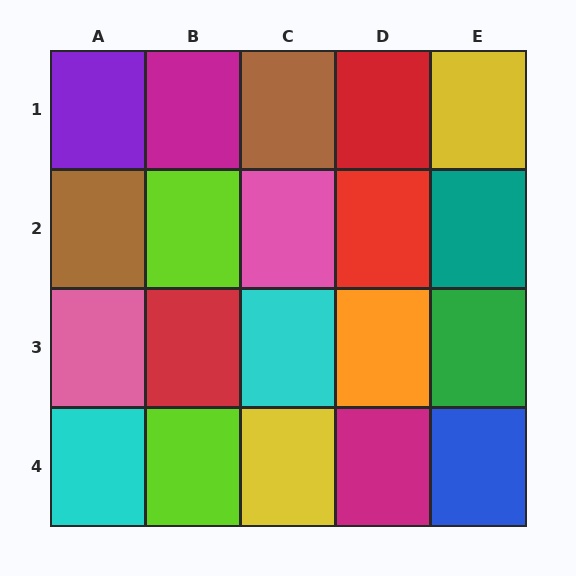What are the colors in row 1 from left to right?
Purple, magenta, brown, red, yellow.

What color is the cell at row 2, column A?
Brown.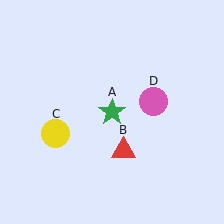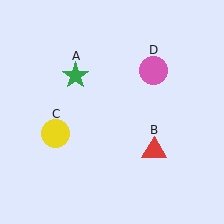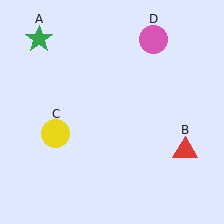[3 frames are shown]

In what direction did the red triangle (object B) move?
The red triangle (object B) moved right.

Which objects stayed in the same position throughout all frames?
Yellow circle (object C) remained stationary.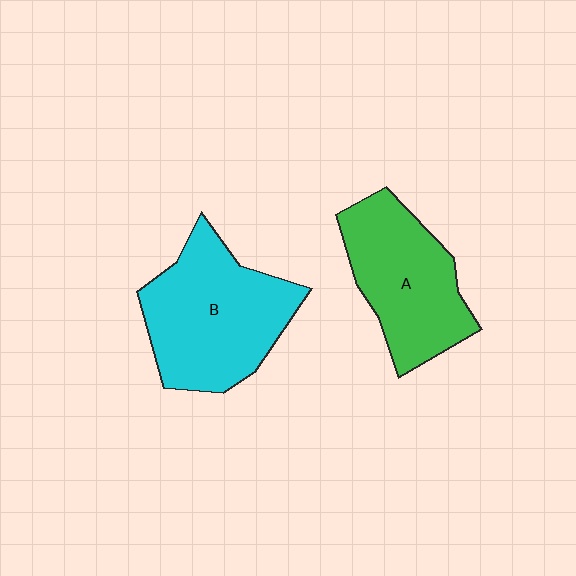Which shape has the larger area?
Shape B (cyan).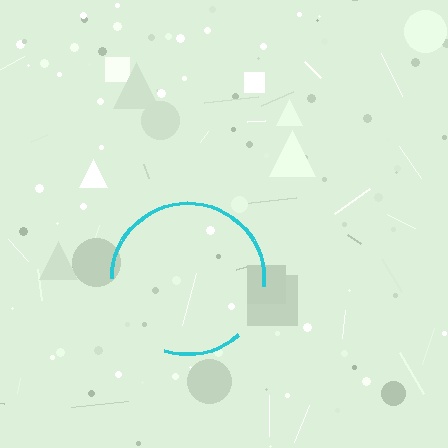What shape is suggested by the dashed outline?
The dashed outline suggests a circle.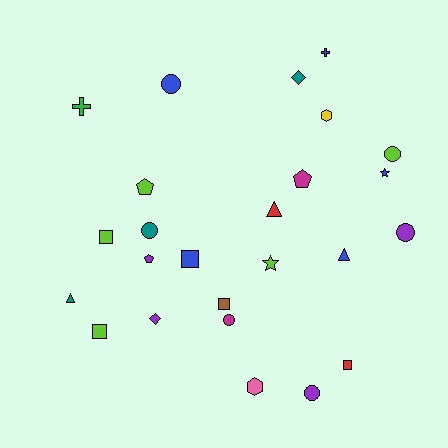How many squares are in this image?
There are 5 squares.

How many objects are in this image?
There are 25 objects.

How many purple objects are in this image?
There are 4 purple objects.